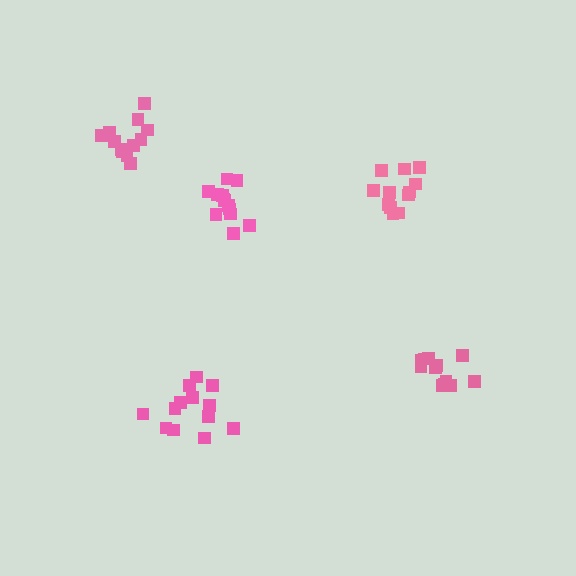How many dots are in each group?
Group 1: 13 dots, Group 2: 12 dots, Group 3: 13 dots, Group 4: 12 dots, Group 5: 12 dots (62 total).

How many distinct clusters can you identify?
There are 5 distinct clusters.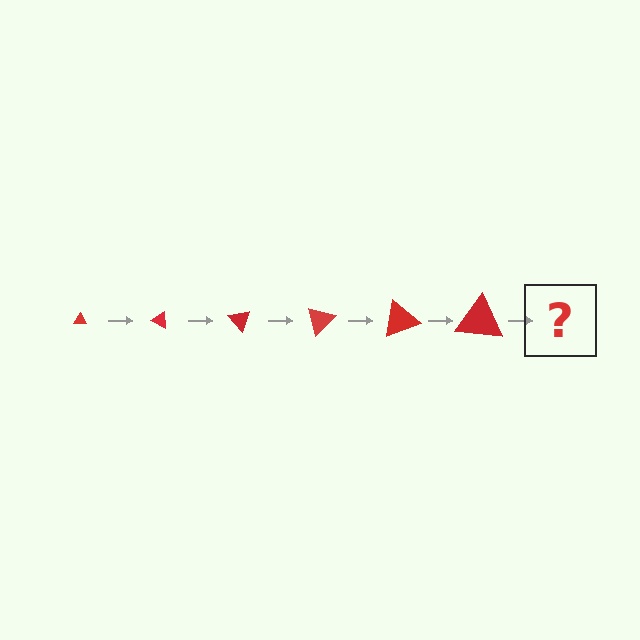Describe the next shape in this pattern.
It should be a triangle, larger than the previous one and rotated 150 degrees from the start.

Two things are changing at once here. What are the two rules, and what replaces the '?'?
The two rules are that the triangle grows larger each step and it rotates 25 degrees each step. The '?' should be a triangle, larger than the previous one and rotated 150 degrees from the start.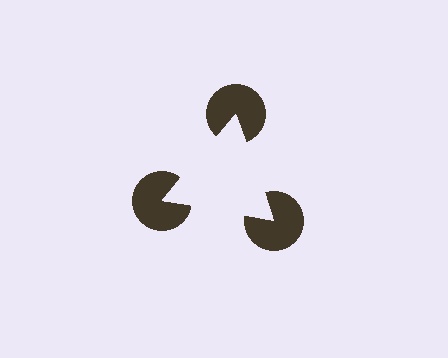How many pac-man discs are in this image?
There are 3 — one at each vertex of the illusory triangle.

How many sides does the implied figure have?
3 sides.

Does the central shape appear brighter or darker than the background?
It typically appears slightly brighter than the background, even though no actual brightness change is drawn.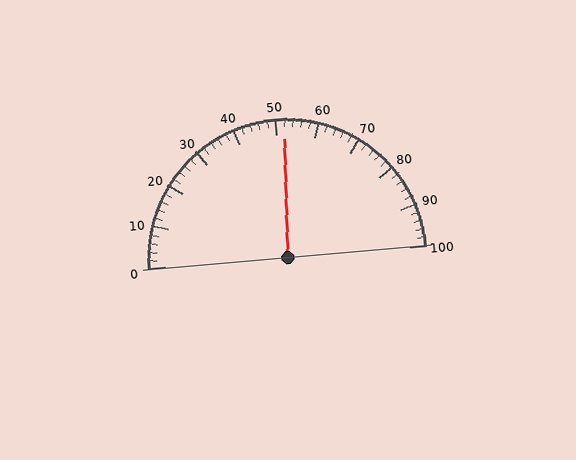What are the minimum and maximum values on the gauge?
The gauge ranges from 0 to 100.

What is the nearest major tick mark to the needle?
The nearest major tick mark is 50.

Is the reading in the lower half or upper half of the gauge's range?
The reading is in the upper half of the range (0 to 100).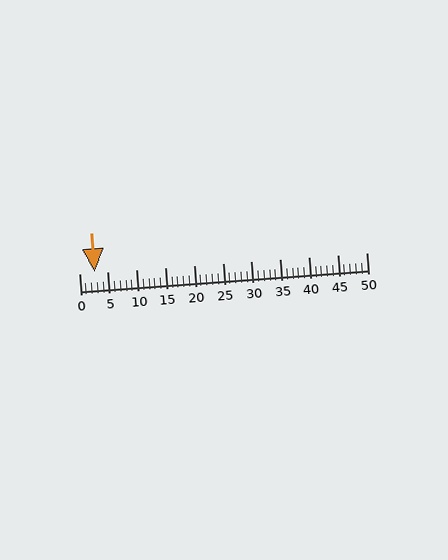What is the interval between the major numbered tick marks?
The major tick marks are spaced 5 units apart.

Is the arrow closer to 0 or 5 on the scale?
The arrow is closer to 5.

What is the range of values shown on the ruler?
The ruler shows values from 0 to 50.